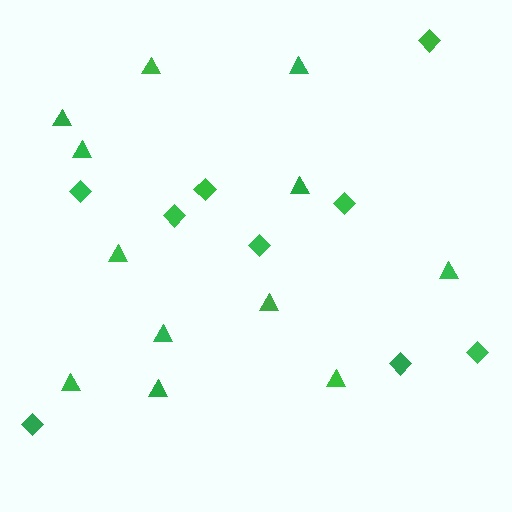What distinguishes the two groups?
There are 2 groups: one group of triangles (12) and one group of diamonds (9).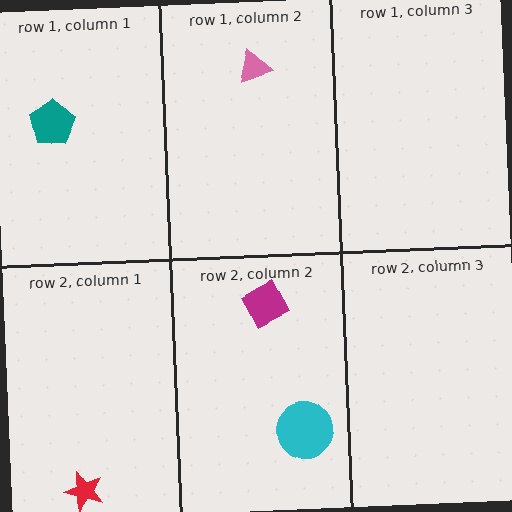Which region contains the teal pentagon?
The row 1, column 1 region.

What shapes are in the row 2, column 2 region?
The magenta diamond, the cyan circle.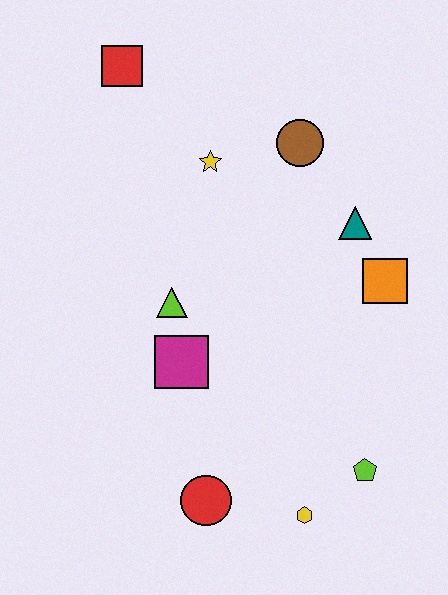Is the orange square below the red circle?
No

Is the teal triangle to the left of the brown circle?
No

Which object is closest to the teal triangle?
The orange square is closest to the teal triangle.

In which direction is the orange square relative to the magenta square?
The orange square is to the right of the magenta square.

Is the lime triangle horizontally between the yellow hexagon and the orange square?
No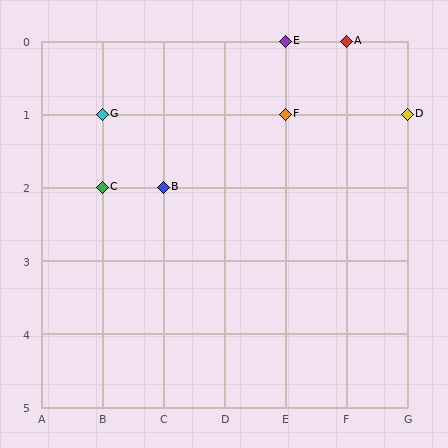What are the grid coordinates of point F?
Point F is at grid coordinates (E, 1).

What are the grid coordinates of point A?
Point A is at grid coordinates (F, 0).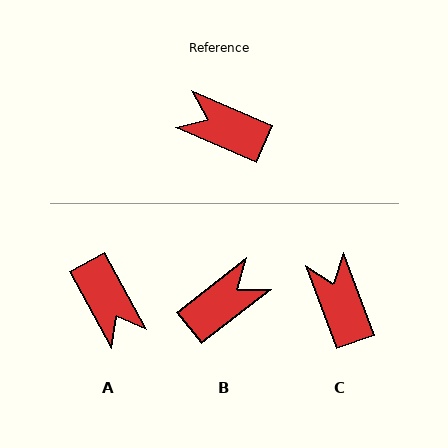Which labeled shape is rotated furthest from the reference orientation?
A, about 142 degrees away.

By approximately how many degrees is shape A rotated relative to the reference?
Approximately 142 degrees counter-clockwise.